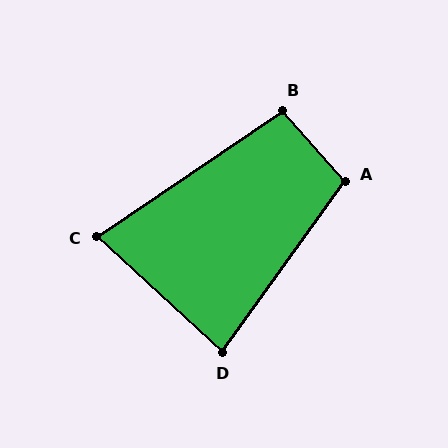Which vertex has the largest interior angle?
A, at approximately 103 degrees.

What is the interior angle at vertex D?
Approximately 83 degrees (acute).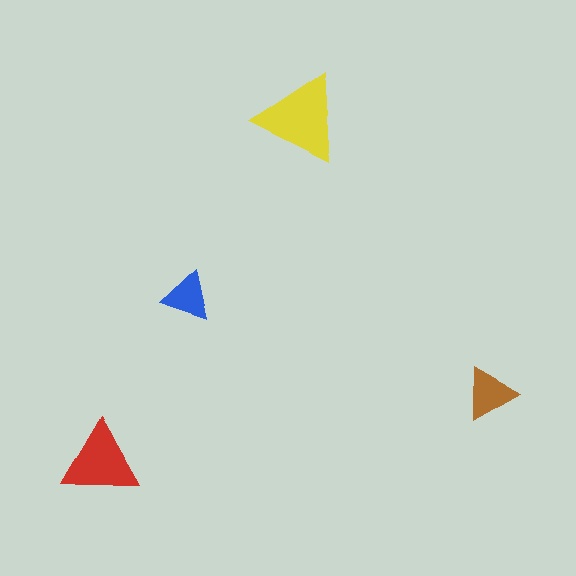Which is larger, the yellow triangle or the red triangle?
The yellow one.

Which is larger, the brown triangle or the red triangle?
The red one.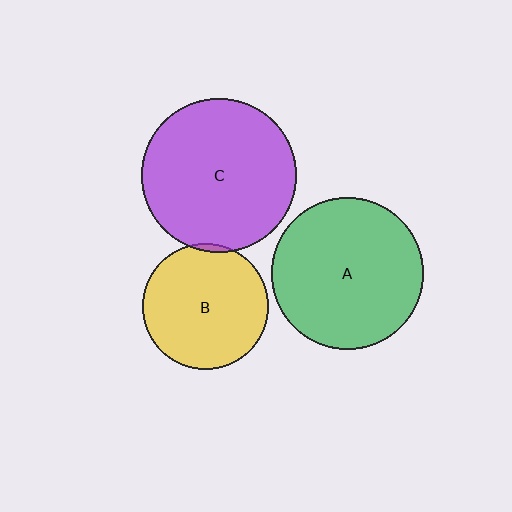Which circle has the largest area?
Circle C (purple).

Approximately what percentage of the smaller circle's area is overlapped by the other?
Approximately 5%.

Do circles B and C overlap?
Yes.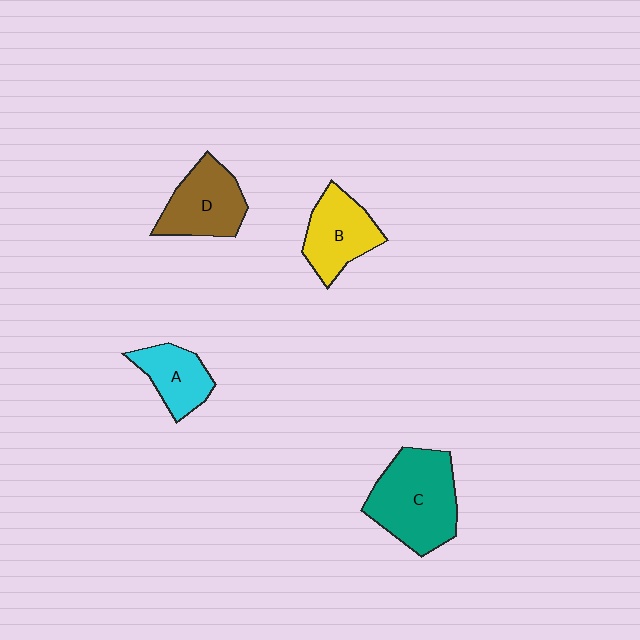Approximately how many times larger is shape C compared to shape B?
Approximately 1.5 times.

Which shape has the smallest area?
Shape A (cyan).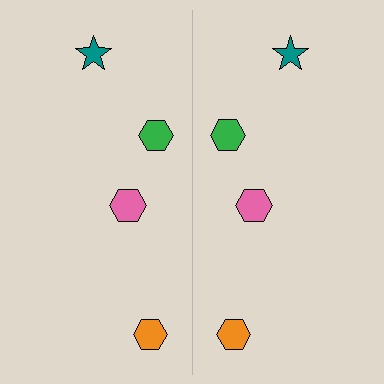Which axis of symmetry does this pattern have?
The pattern has a vertical axis of symmetry running through the center of the image.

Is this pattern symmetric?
Yes, this pattern has bilateral (reflection) symmetry.